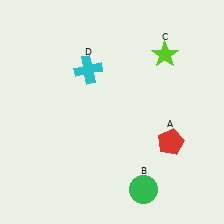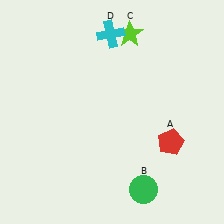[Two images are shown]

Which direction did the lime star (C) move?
The lime star (C) moved left.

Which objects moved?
The objects that moved are: the lime star (C), the cyan cross (D).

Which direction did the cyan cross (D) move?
The cyan cross (D) moved up.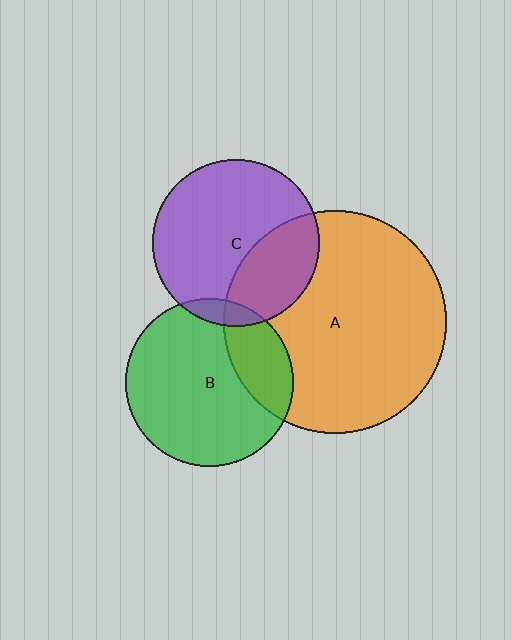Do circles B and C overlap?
Yes.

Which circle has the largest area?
Circle A (orange).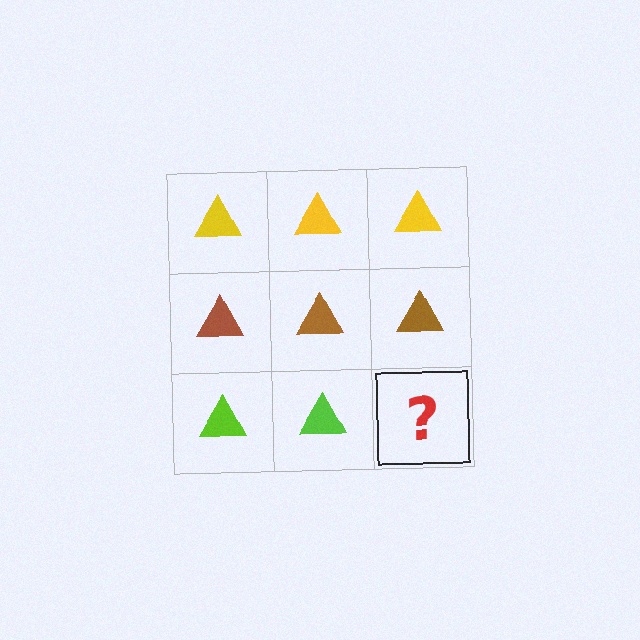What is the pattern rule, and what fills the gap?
The rule is that each row has a consistent color. The gap should be filled with a lime triangle.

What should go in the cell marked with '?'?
The missing cell should contain a lime triangle.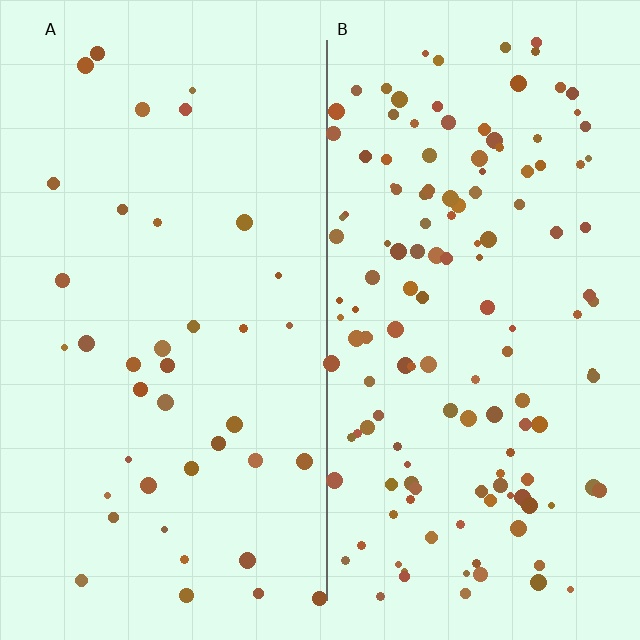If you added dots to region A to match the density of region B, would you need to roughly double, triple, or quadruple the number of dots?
Approximately quadruple.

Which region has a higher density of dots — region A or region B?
B (the right).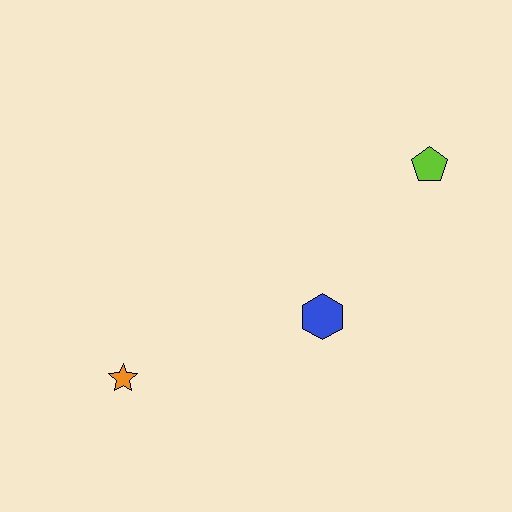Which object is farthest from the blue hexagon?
The orange star is farthest from the blue hexagon.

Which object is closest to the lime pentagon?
The blue hexagon is closest to the lime pentagon.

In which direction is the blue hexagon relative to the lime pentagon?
The blue hexagon is below the lime pentagon.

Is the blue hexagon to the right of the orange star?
Yes